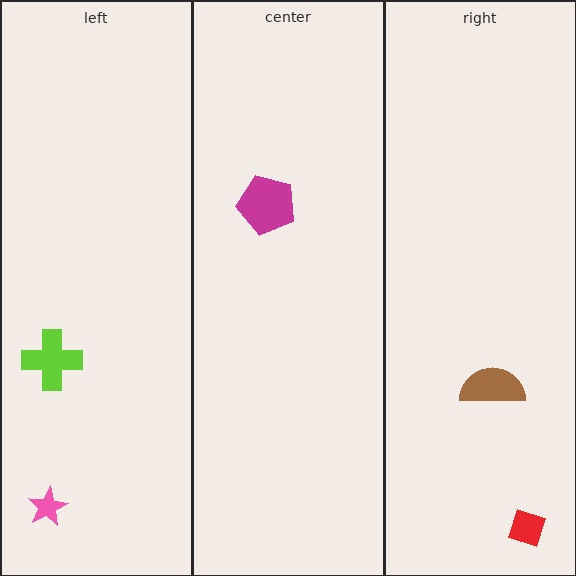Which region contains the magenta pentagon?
The center region.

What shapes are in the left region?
The lime cross, the pink star.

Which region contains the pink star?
The left region.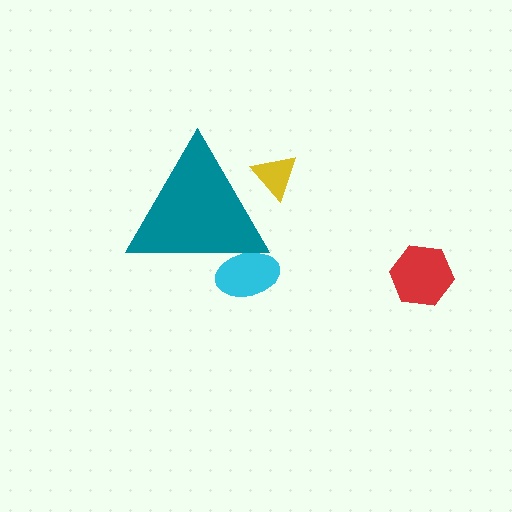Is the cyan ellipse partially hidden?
Yes, the cyan ellipse is partially hidden behind the teal triangle.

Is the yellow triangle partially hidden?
Yes, the yellow triangle is partially hidden behind the teal triangle.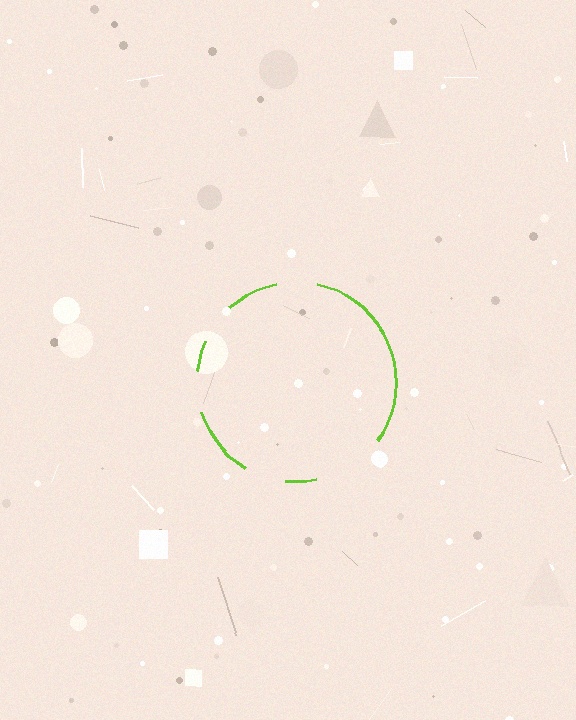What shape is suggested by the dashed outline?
The dashed outline suggests a circle.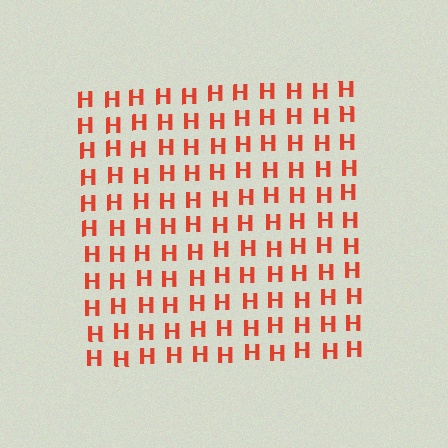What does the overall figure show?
The overall figure shows a square.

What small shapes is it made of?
It is made of small letter H's.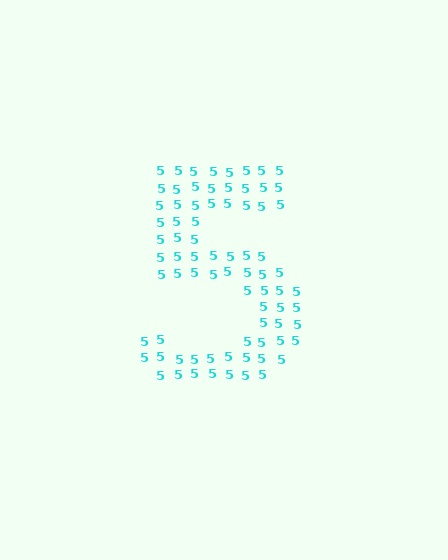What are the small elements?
The small elements are digit 5's.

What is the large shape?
The large shape is the digit 5.